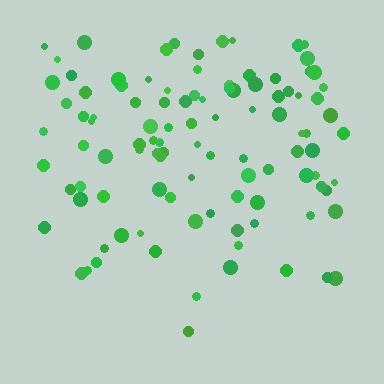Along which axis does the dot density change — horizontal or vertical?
Vertical.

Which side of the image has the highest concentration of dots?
The top.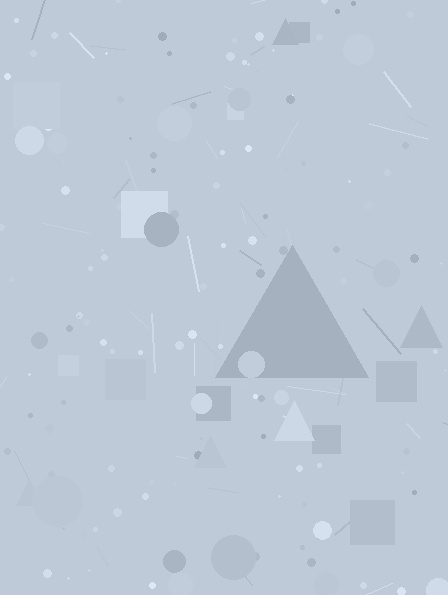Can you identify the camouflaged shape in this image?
The camouflaged shape is a triangle.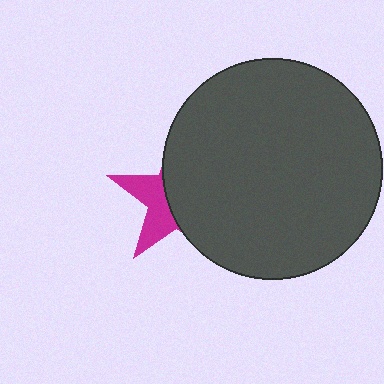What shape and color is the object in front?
The object in front is a dark gray circle.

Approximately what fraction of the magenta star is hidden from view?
Roughly 64% of the magenta star is hidden behind the dark gray circle.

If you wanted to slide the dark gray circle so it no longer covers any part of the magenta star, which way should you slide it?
Slide it right — that is the most direct way to separate the two shapes.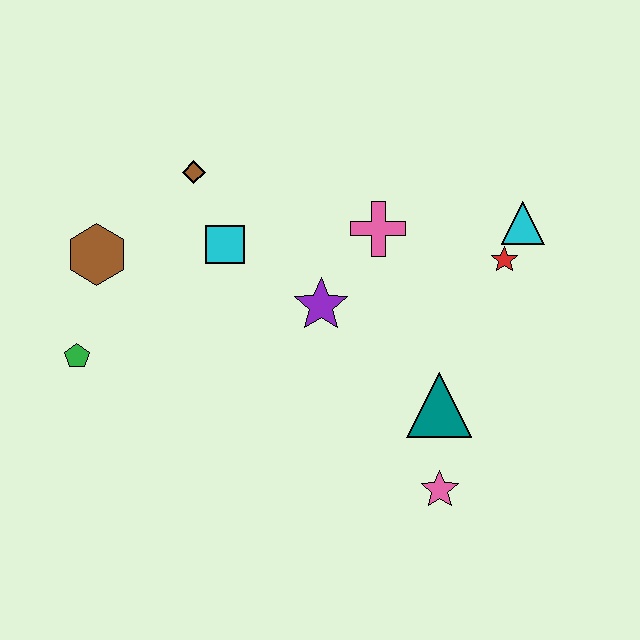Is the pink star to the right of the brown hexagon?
Yes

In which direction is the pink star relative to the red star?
The pink star is below the red star.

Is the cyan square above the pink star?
Yes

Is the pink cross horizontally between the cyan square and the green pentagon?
No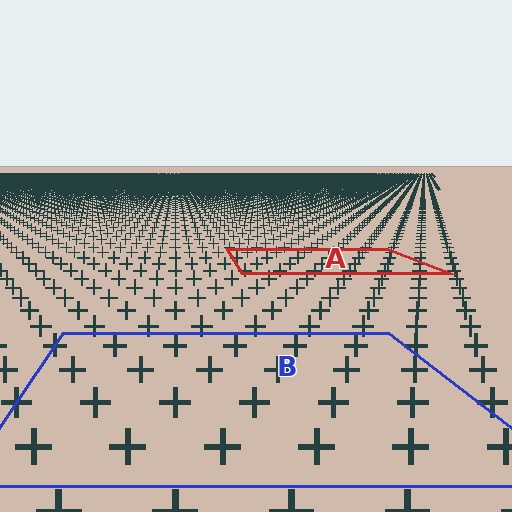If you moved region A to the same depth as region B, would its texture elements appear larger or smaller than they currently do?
They would appear larger. At a closer depth, the same texture elements are projected at a bigger on-screen size.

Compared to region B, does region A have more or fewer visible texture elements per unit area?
Region A has more texture elements per unit area — they are packed more densely because it is farther away.